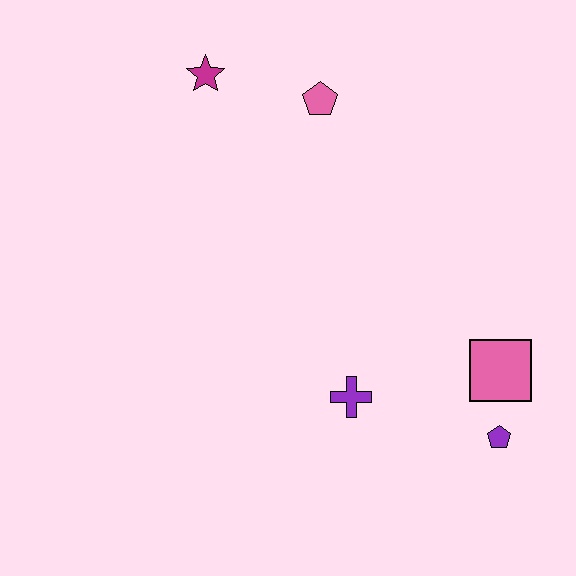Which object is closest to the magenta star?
The pink pentagon is closest to the magenta star.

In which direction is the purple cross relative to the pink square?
The purple cross is to the left of the pink square.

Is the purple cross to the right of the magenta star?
Yes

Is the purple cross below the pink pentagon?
Yes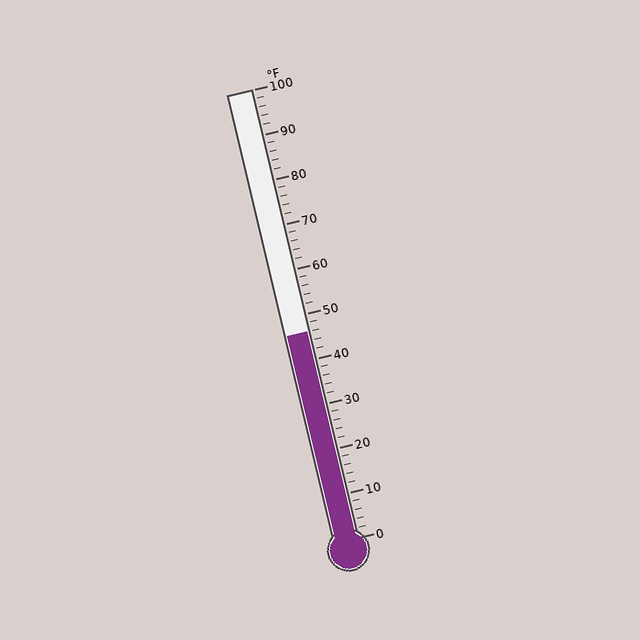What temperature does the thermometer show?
The thermometer shows approximately 46°F.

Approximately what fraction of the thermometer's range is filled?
The thermometer is filled to approximately 45% of its range.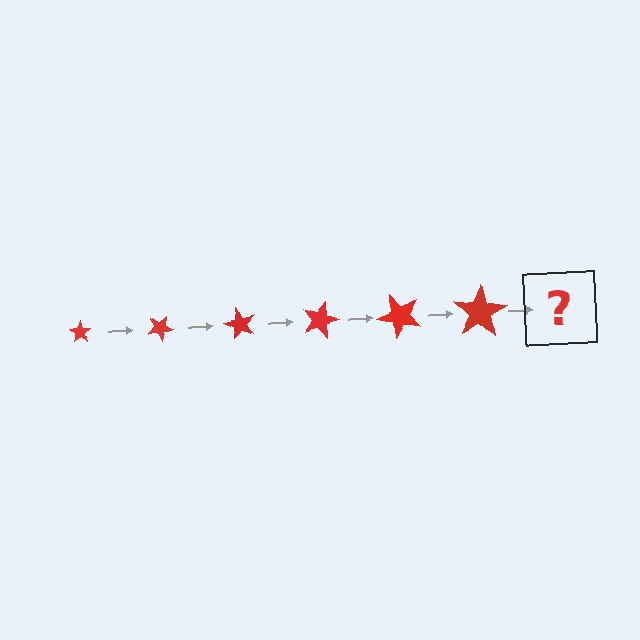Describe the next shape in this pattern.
It should be a star, larger than the previous one and rotated 180 degrees from the start.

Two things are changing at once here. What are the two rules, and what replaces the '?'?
The two rules are that the star grows larger each step and it rotates 30 degrees each step. The '?' should be a star, larger than the previous one and rotated 180 degrees from the start.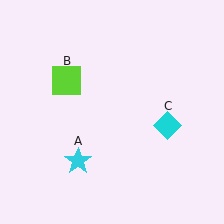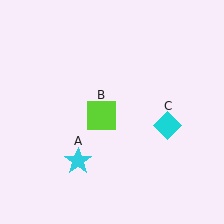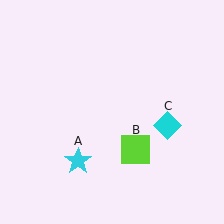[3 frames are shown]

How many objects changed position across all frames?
1 object changed position: lime square (object B).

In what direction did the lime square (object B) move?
The lime square (object B) moved down and to the right.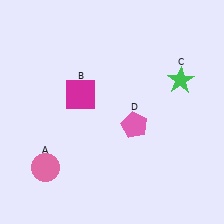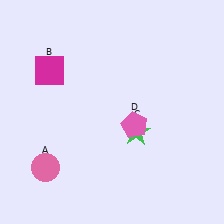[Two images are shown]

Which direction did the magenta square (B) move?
The magenta square (B) moved left.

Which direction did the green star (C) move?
The green star (C) moved down.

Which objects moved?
The objects that moved are: the magenta square (B), the green star (C).